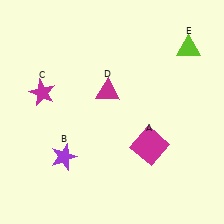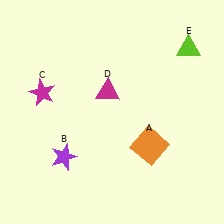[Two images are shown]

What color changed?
The square (A) changed from magenta in Image 1 to orange in Image 2.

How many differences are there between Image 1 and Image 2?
There is 1 difference between the two images.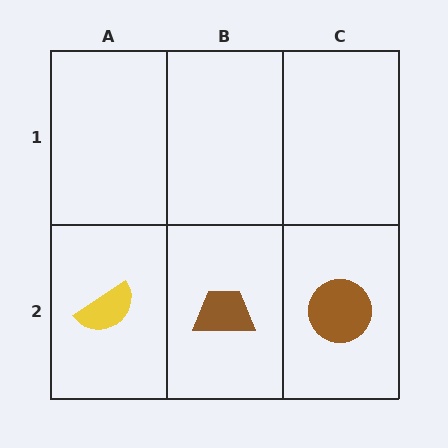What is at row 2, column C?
A brown circle.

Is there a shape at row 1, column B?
No, that cell is empty.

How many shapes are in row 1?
0 shapes.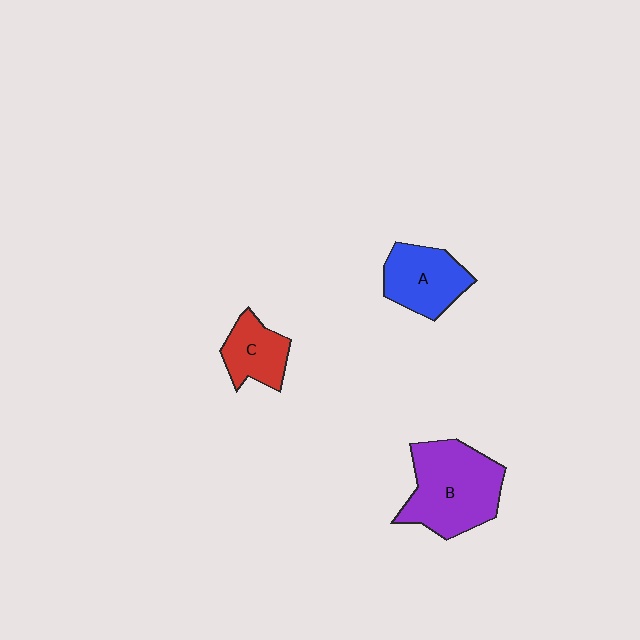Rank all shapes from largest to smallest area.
From largest to smallest: B (purple), A (blue), C (red).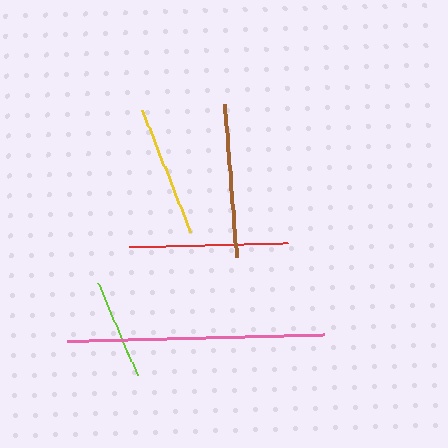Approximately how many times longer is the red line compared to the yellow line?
The red line is approximately 1.2 times the length of the yellow line.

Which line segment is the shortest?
The lime line is the shortest at approximately 100 pixels.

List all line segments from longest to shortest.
From longest to shortest: pink, red, brown, yellow, lime.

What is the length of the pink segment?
The pink segment is approximately 257 pixels long.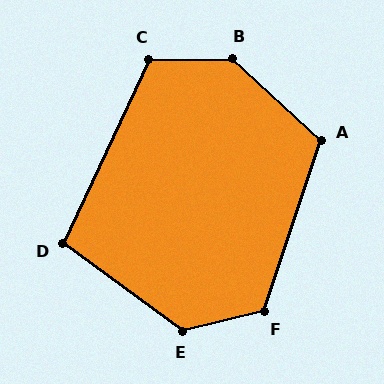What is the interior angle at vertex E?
Approximately 130 degrees (obtuse).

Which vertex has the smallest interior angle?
D, at approximately 101 degrees.